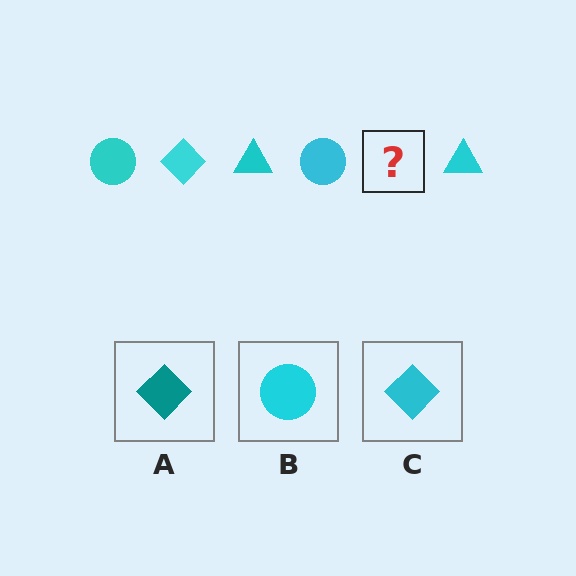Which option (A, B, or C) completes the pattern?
C.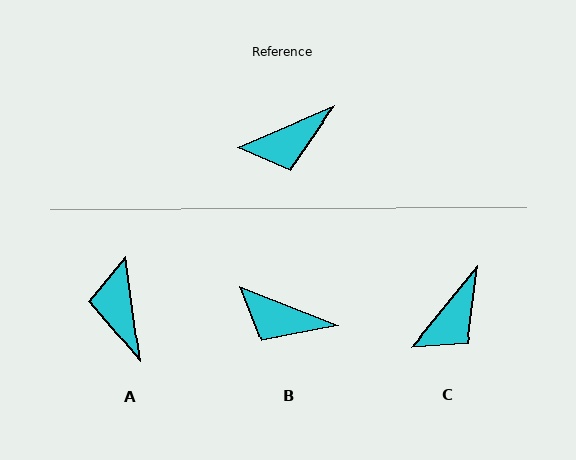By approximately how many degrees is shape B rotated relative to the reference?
Approximately 45 degrees clockwise.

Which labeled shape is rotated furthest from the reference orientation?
A, about 106 degrees away.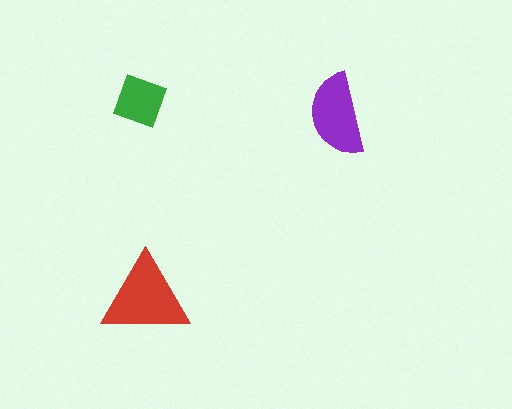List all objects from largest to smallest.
The red triangle, the purple semicircle, the green diamond.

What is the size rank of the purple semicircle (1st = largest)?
2nd.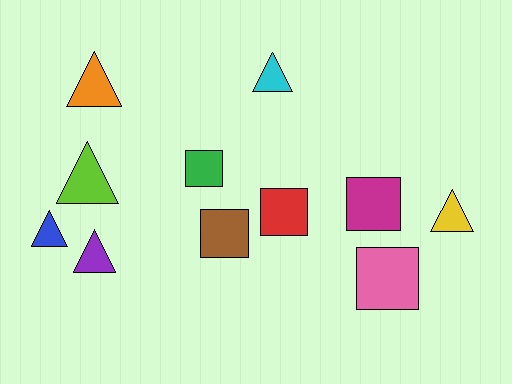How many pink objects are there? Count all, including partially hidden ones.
There is 1 pink object.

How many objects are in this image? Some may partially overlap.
There are 11 objects.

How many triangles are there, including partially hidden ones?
There are 6 triangles.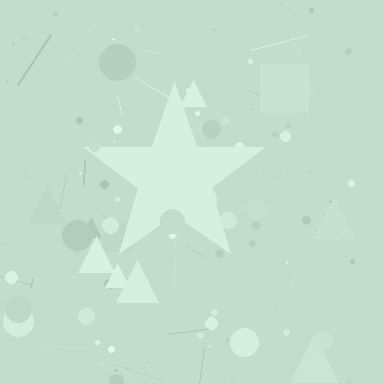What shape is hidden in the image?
A star is hidden in the image.